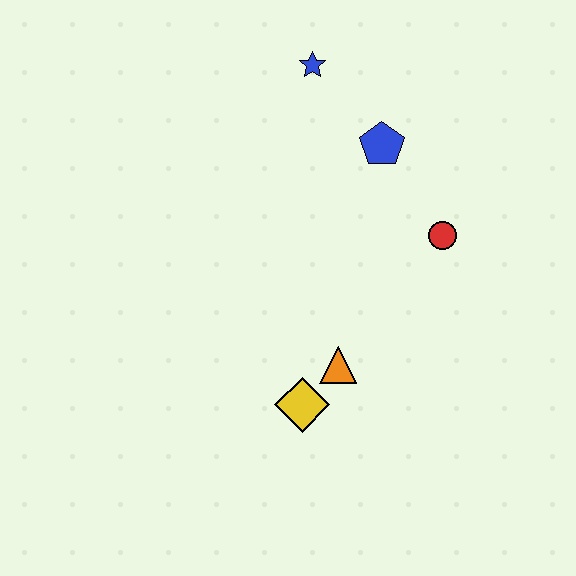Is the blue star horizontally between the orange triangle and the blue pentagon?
No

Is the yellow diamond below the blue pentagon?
Yes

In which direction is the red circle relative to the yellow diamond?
The red circle is above the yellow diamond.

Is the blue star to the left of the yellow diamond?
No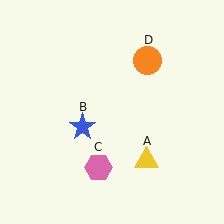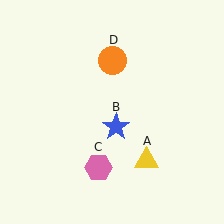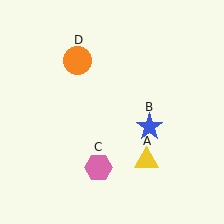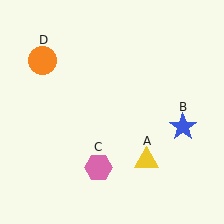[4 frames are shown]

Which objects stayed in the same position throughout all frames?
Yellow triangle (object A) and pink hexagon (object C) remained stationary.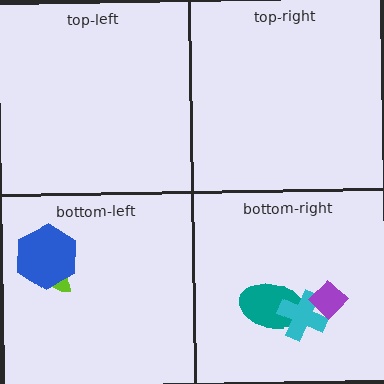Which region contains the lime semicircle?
The bottom-left region.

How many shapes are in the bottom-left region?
2.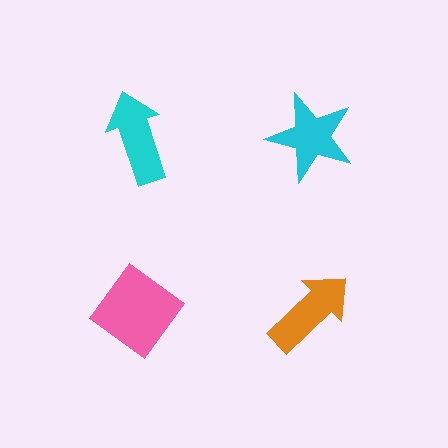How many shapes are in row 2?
2 shapes.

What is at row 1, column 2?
A cyan star.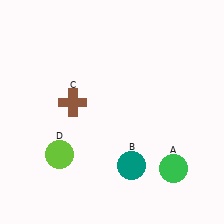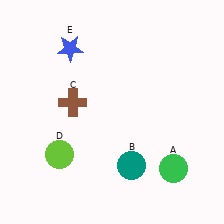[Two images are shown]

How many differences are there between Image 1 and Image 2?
There is 1 difference between the two images.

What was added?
A blue star (E) was added in Image 2.